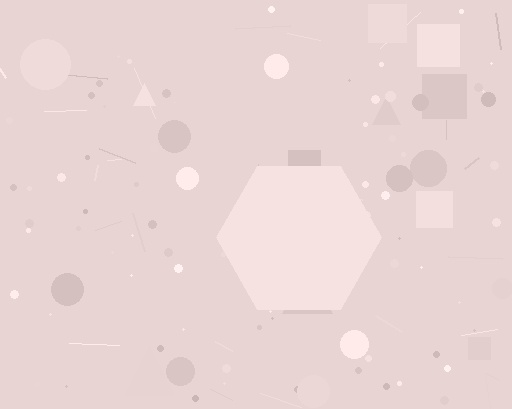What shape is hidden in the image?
A hexagon is hidden in the image.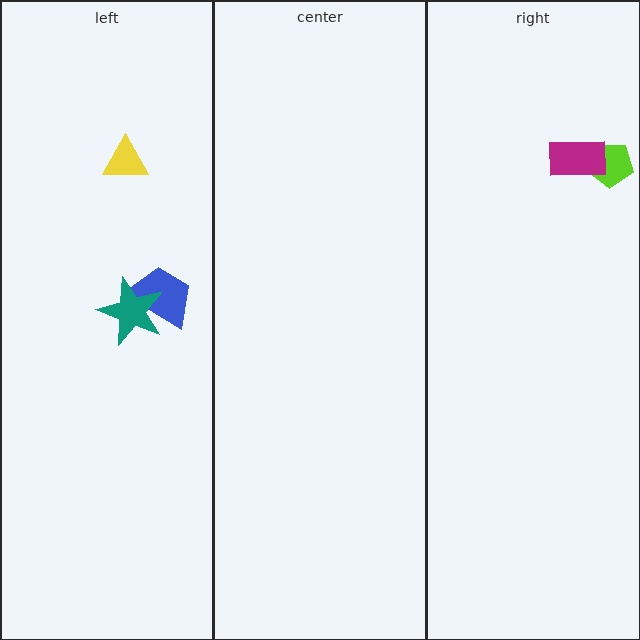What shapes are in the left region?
The blue trapezoid, the teal star, the yellow triangle.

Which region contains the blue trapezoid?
The left region.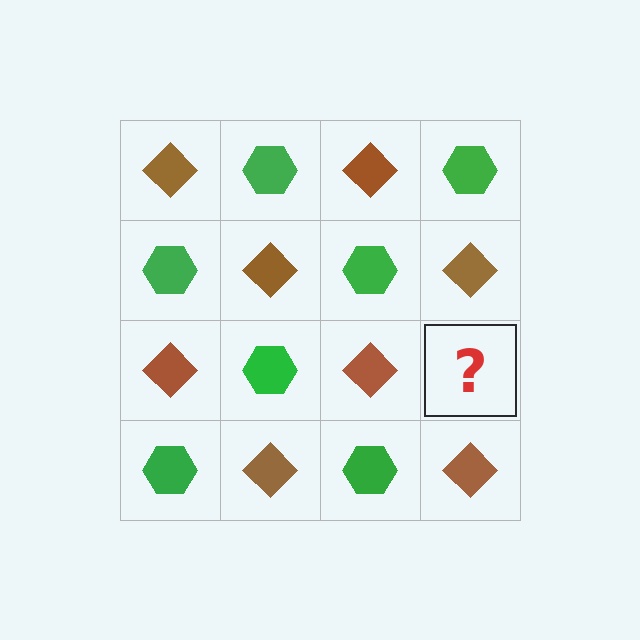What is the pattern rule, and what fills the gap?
The rule is that it alternates brown diamond and green hexagon in a checkerboard pattern. The gap should be filled with a green hexagon.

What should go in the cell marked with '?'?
The missing cell should contain a green hexagon.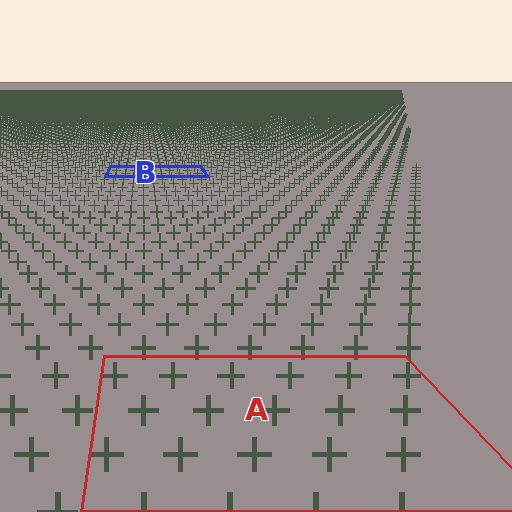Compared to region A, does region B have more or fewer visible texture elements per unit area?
Region B has more texture elements per unit area — they are packed more densely because it is farther away.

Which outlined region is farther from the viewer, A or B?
Region B is farther from the viewer — the texture elements inside it appear smaller and more densely packed.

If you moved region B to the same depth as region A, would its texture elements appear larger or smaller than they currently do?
They would appear larger. At a closer depth, the same texture elements are projected at a bigger on-screen size.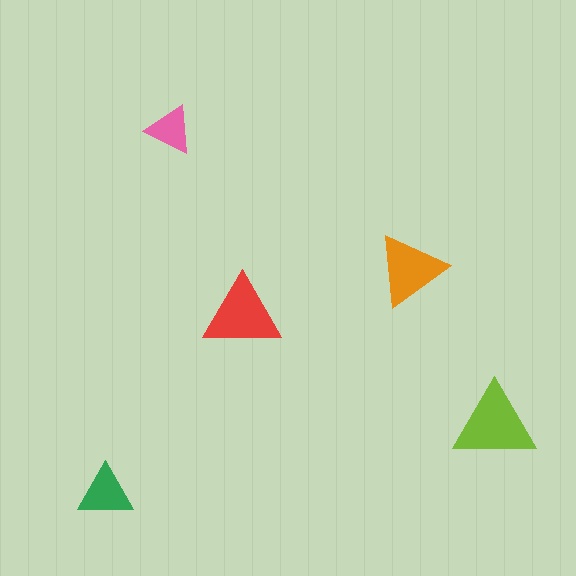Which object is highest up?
The pink triangle is topmost.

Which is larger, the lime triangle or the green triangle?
The lime one.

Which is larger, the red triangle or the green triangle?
The red one.